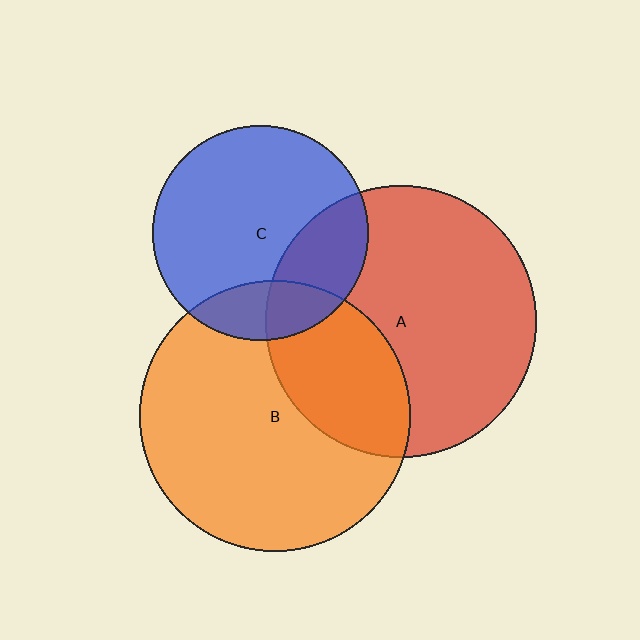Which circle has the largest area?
Circle A (red).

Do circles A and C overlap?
Yes.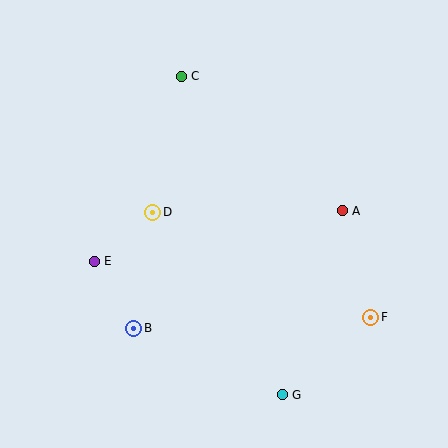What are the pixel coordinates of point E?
Point E is at (94, 261).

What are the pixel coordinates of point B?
Point B is at (134, 328).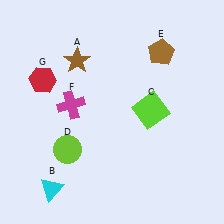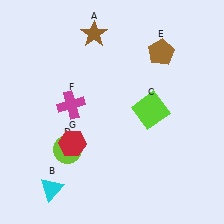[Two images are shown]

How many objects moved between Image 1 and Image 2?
2 objects moved between the two images.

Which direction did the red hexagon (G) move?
The red hexagon (G) moved down.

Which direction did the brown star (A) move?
The brown star (A) moved up.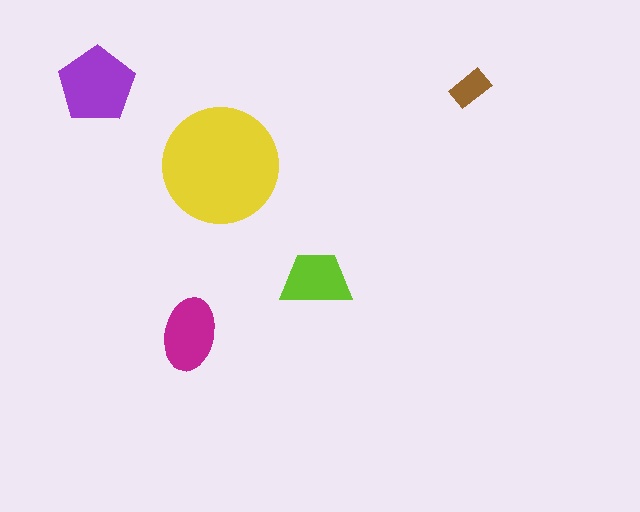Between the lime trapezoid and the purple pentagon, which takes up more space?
The purple pentagon.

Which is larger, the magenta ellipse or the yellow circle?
The yellow circle.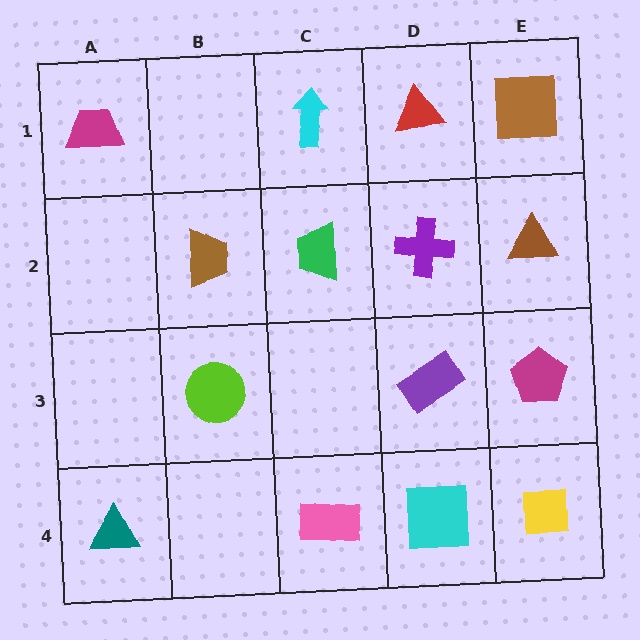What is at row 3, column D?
A purple rectangle.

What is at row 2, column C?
A green trapezoid.